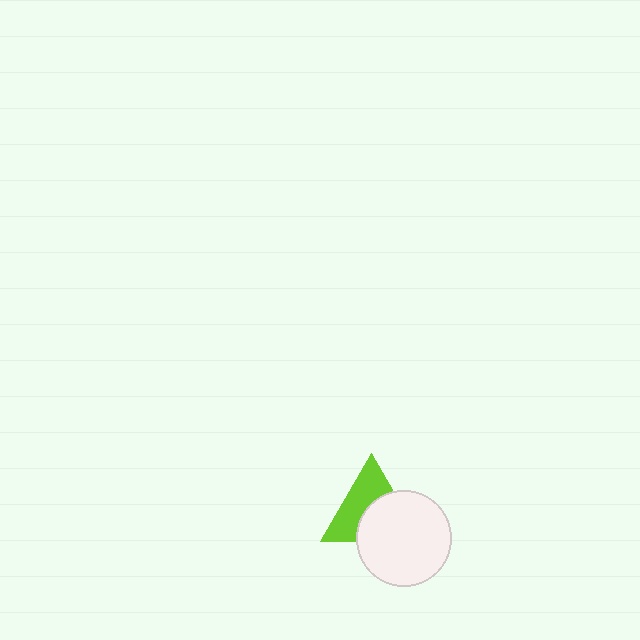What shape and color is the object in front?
The object in front is a white circle.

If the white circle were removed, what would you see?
You would see the complete lime triangle.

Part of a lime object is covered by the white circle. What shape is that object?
It is a triangle.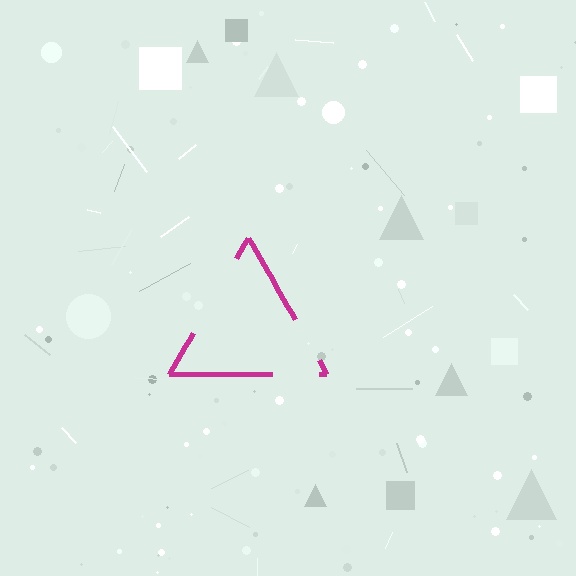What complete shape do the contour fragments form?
The contour fragments form a triangle.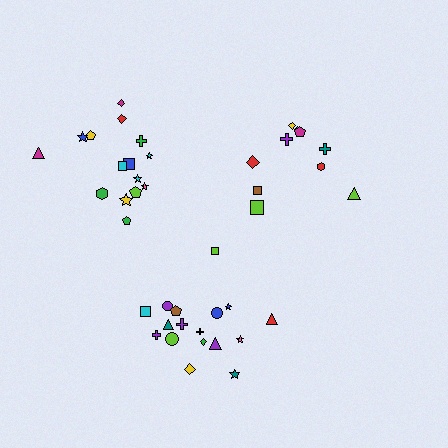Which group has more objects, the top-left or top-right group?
The top-left group.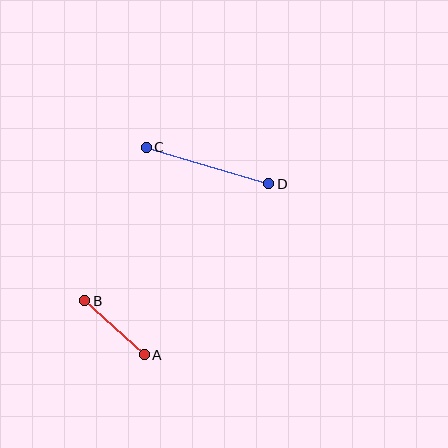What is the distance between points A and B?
The distance is approximately 81 pixels.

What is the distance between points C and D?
The distance is approximately 128 pixels.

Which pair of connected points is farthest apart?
Points C and D are farthest apart.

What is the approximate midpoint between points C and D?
The midpoint is at approximately (207, 165) pixels.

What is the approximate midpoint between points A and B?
The midpoint is at approximately (115, 328) pixels.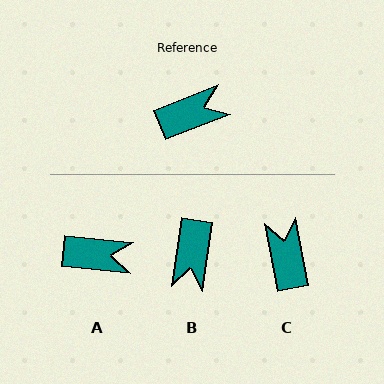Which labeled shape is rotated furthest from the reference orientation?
B, about 120 degrees away.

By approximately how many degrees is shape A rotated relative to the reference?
Approximately 27 degrees clockwise.